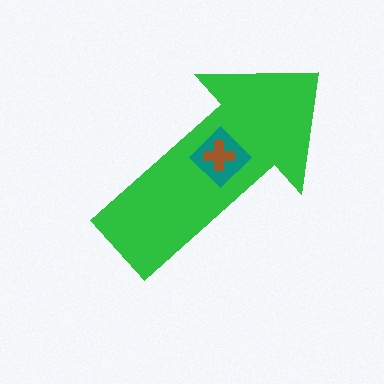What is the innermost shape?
The brown cross.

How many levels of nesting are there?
3.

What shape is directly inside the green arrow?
The teal diamond.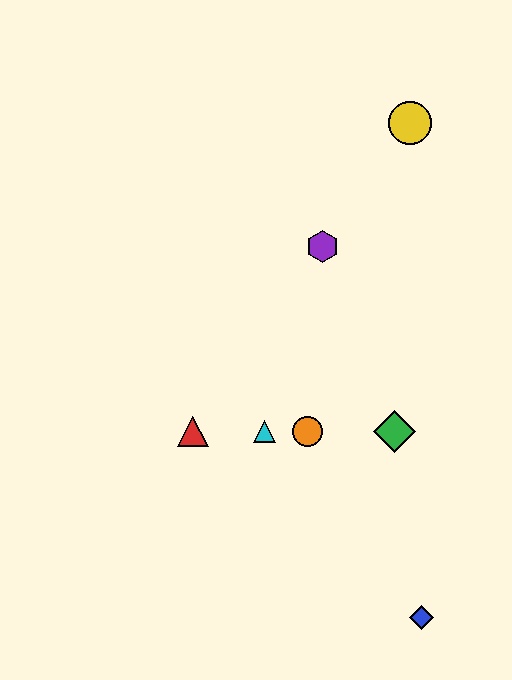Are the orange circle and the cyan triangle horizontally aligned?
Yes, both are at y≈431.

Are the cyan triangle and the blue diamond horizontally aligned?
No, the cyan triangle is at y≈431 and the blue diamond is at y≈618.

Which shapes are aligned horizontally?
The red triangle, the green diamond, the orange circle, the cyan triangle are aligned horizontally.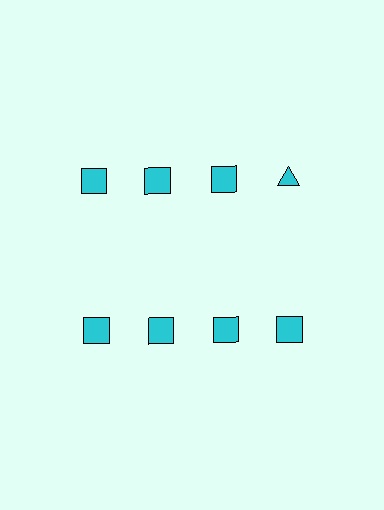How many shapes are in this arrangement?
There are 8 shapes arranged in a grid pattern.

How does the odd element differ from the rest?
It has a different shape: triangle instead of square.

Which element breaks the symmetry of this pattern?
The cyan triangle in the top row, second from right column breaks the symmetry. All other shapes are cyan squares.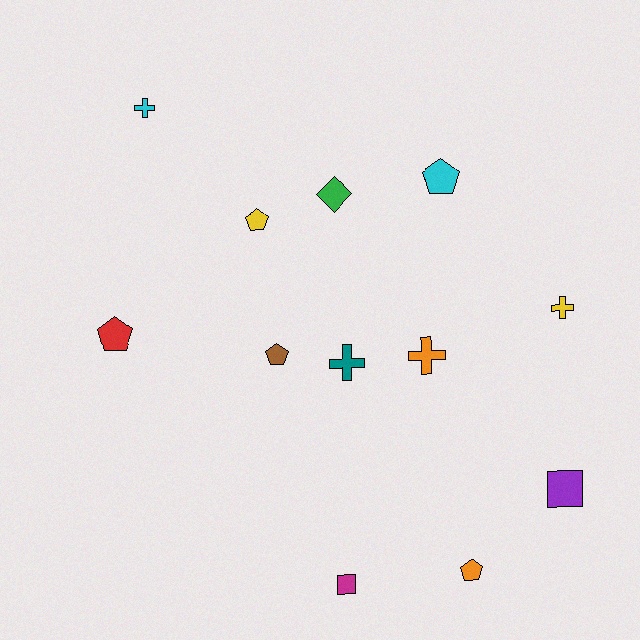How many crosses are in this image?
There are 4 crosses.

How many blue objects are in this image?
There are no blue objects.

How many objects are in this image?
There are 12 objects.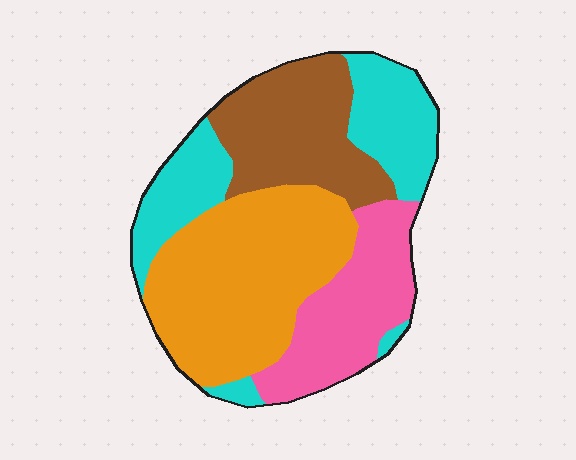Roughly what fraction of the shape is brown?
Brown takes up about one fifth (1/5) of the shape.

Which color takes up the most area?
Orange, at roughly 35%.